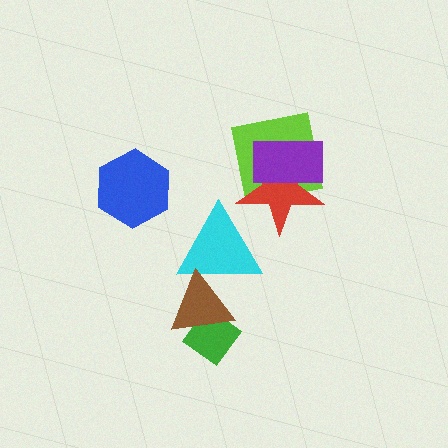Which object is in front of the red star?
The purple rectangle is in front of the red star.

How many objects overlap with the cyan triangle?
2 objects overlap with the cyan triangle.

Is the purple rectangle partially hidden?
No, no other shape covers it.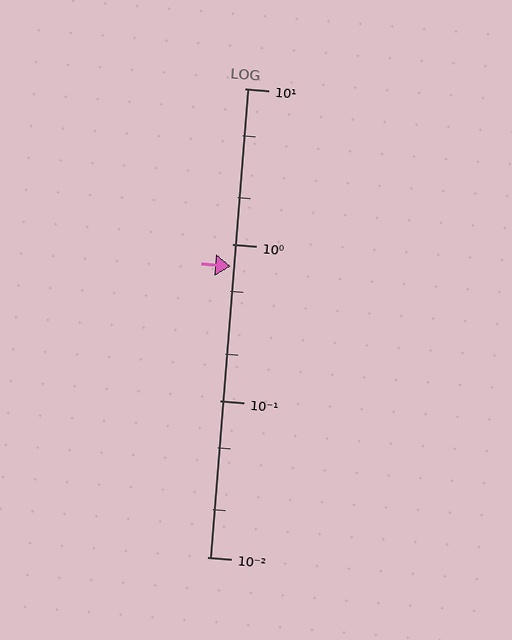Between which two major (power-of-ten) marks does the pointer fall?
The pointer is between 0.1 and 1.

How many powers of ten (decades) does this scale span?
The scale spans 3 decades, from 0.01 to 10.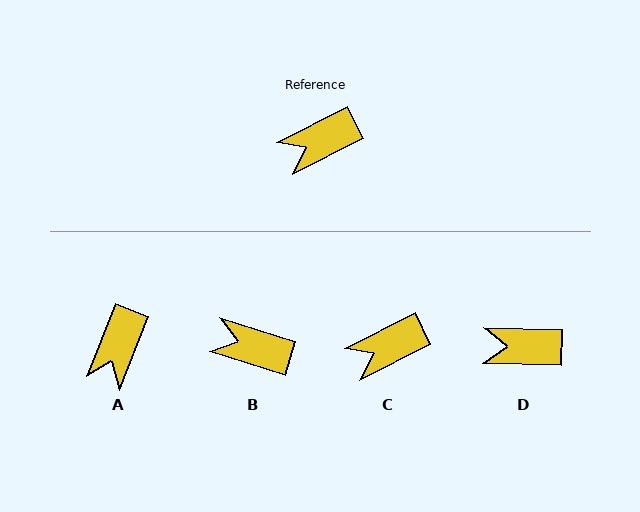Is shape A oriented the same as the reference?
No, it is off by about 41 degrees.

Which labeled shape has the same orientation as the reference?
C.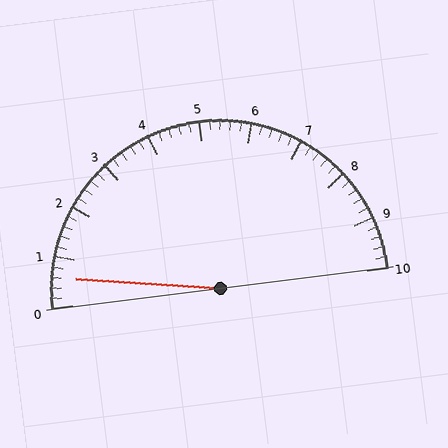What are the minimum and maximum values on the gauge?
The gauge ranges from 0 to 10.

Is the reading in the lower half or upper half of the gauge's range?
The reading is in the lower half of the range (0 to 10).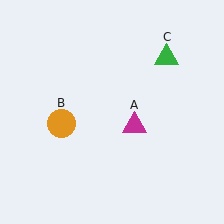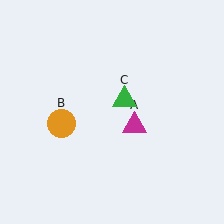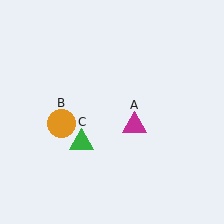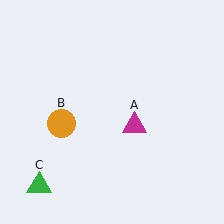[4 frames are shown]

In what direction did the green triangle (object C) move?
The green triangle (object C) moved down and to the left.